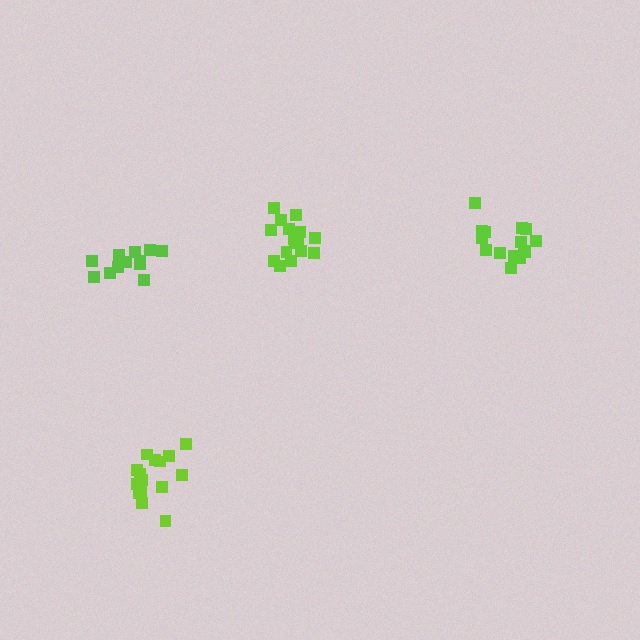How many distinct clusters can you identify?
There are 4 distinct clusters.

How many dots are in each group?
Group 1: 12 dots, Group 2: 16 dots, Group 3: 16 dots, Group 4: 15 dots (59 total).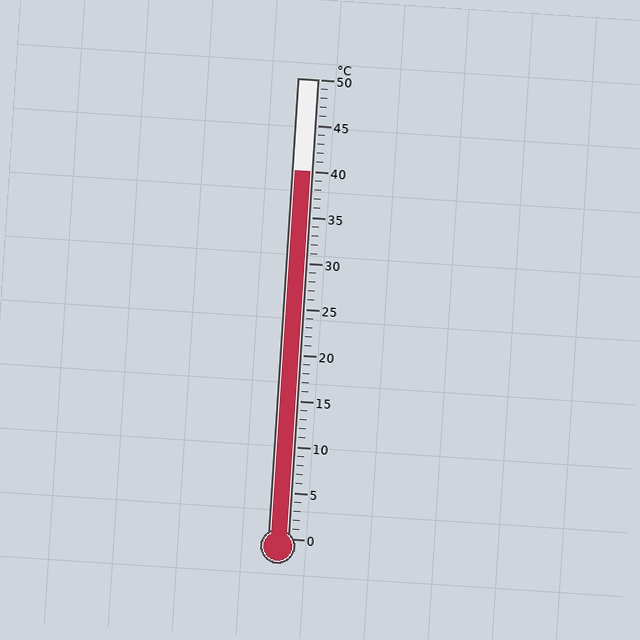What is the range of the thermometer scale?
The thermometer scale ranges from 0°C to 50°C.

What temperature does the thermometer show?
The thermometer shows approximately 40°C.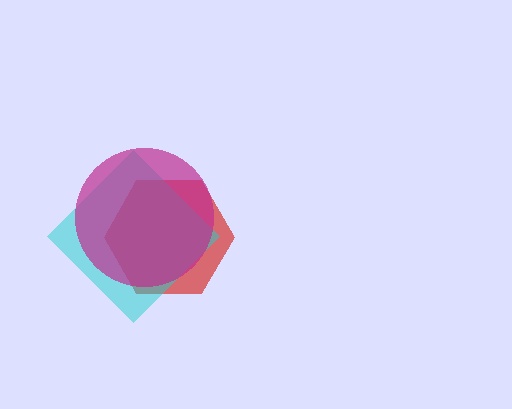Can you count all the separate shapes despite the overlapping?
Yes, there are 3 separate shapes.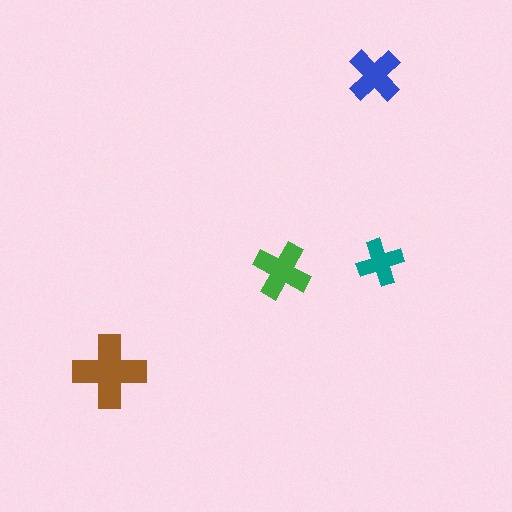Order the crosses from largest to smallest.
the brown one, the green one, the blue one, the teal one.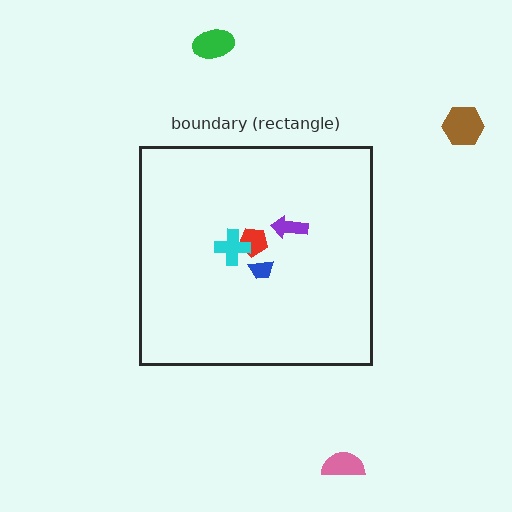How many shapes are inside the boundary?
4 inside, 3 outside.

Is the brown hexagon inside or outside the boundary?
Outside.